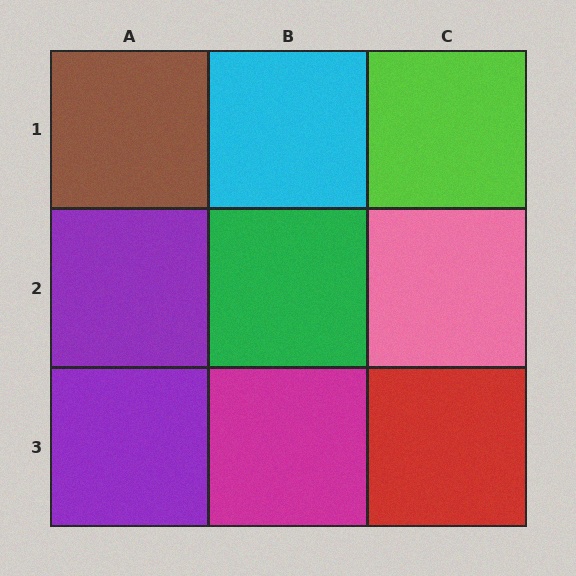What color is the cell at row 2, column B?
Green.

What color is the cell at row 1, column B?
Cyan.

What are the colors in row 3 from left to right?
Purple, magenta, red.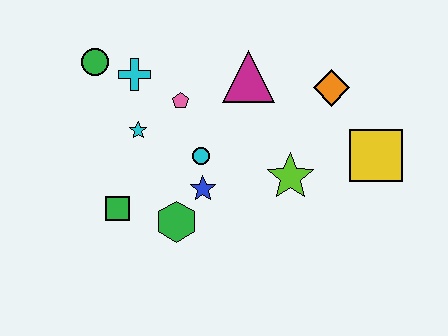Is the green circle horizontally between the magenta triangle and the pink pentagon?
No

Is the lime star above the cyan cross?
No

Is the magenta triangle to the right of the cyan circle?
Yes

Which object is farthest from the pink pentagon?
The yellow square is farthest from the pink pentagon.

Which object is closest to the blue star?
The cyan circle is closest to the blue star.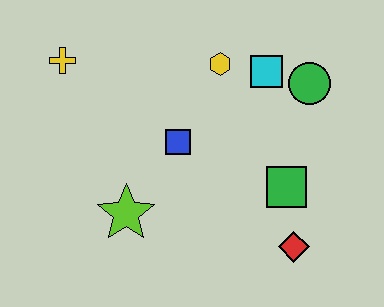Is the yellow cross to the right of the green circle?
No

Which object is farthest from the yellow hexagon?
The red diamond is farthest from the yellow hexagon.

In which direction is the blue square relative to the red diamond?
The blue square is to the left of the red diamond.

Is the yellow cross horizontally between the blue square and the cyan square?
No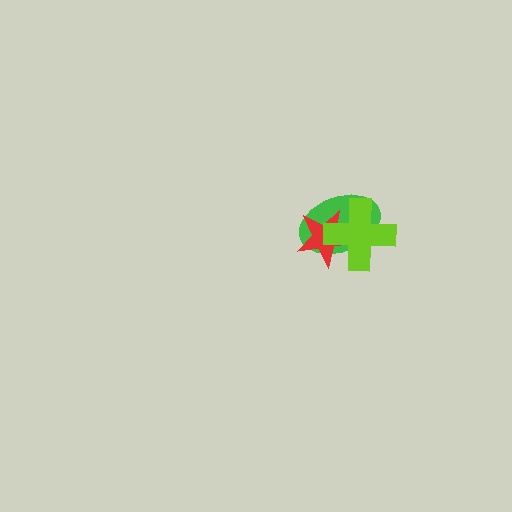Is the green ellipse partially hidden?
Yes, it is partially covered by another shape.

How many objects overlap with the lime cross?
2 objects overlap with the lime cross.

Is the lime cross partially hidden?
No, no other shape covers it.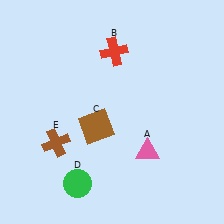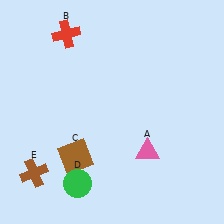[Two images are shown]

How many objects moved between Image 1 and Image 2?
3 objects moved between the two images.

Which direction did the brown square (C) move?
The brown square (C) moved down.